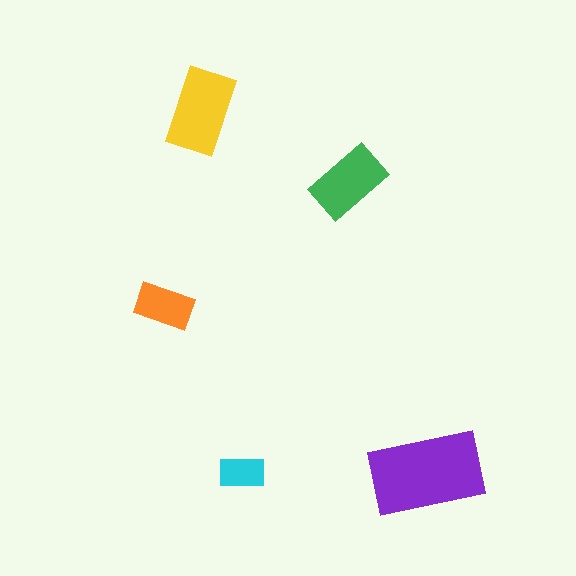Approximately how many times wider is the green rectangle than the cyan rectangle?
About 1.5 times wider.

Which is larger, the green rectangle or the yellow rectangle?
The yellow one.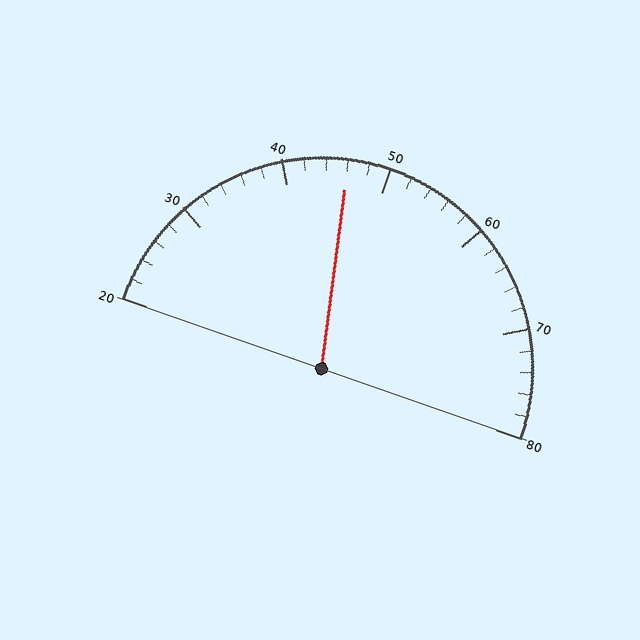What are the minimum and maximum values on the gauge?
The gauge ranges from 20 to 80.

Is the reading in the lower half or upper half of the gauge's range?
The reading is in the lower half of the range (20 to 80).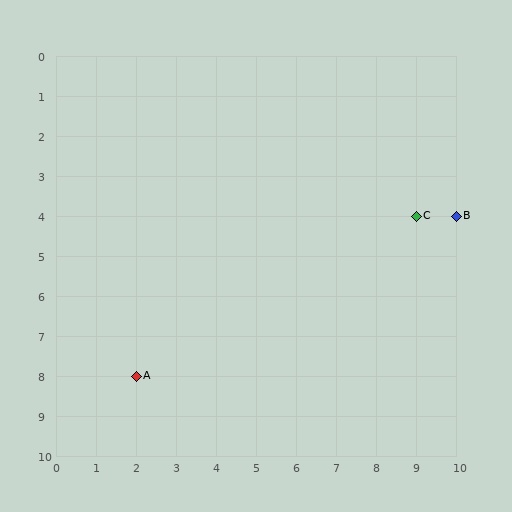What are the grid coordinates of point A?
Point A is at grid coordinates (2, 8).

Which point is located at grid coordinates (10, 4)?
Point B is at (10, 4).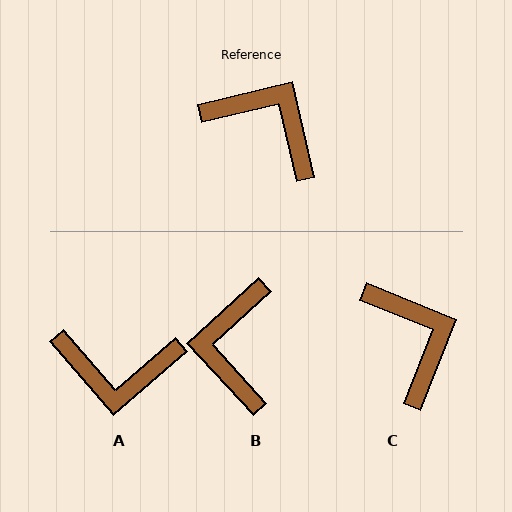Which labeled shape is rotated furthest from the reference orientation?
A, about 152 degrees away.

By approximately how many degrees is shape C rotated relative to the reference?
Approximately 35 degrees clockwise.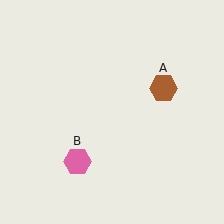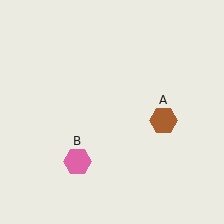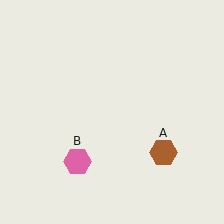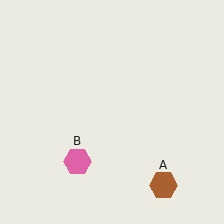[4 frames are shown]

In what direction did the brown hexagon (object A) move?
The brown hexagon (object A) moved down.